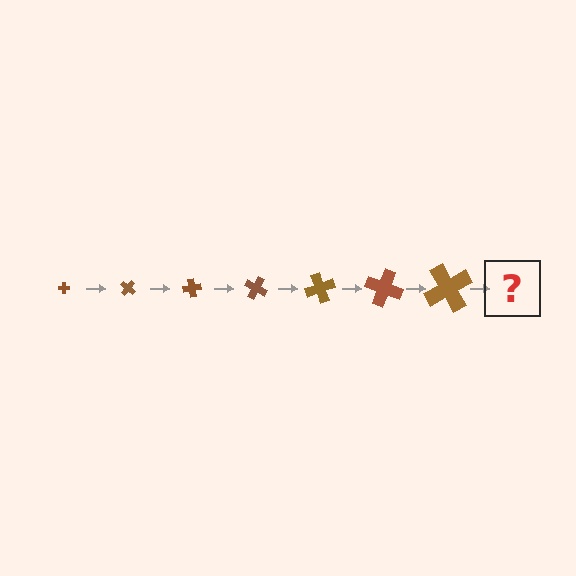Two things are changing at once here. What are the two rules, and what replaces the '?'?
The two rules are that the cross grows larger each step and it rotates 40 degrees each step. The '?' should be a cross, larger than the previous one and rotated 280 degrees from the start.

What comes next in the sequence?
The next element should be a cross, larger than the previous one and rotated 280 degrees from the start.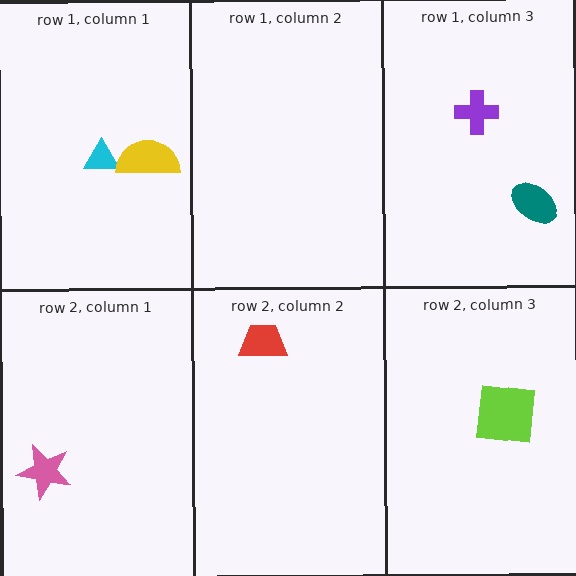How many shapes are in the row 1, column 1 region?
2.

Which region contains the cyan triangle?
The row 1, column 1 region.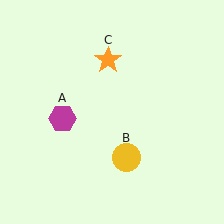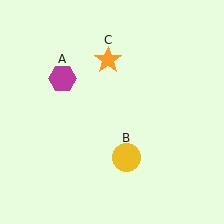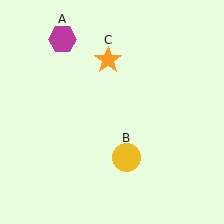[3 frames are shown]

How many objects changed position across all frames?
1 object changed position: magenta hexagon (object A).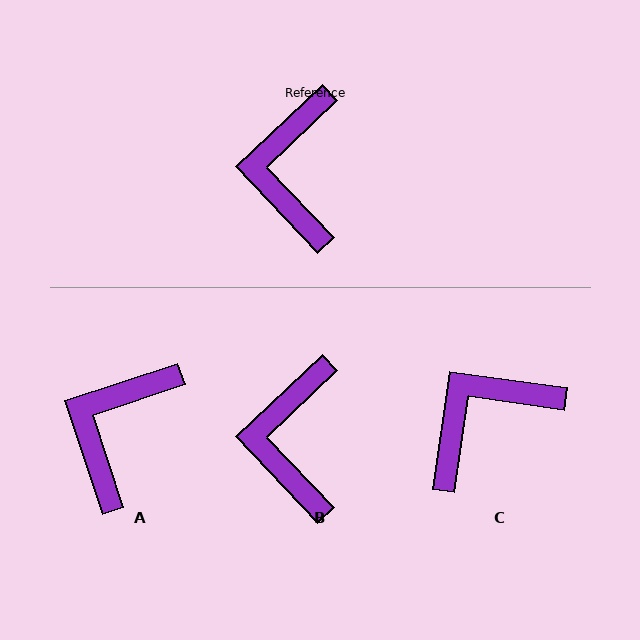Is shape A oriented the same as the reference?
No, it is off by about 25 degrees.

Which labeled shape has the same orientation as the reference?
B.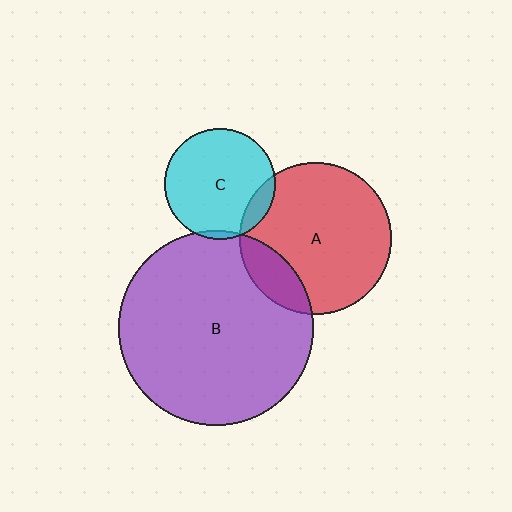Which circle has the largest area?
Circle B (purple).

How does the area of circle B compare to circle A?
Approximately 1.6 times.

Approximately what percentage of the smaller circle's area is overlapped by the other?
Approximately 10%.